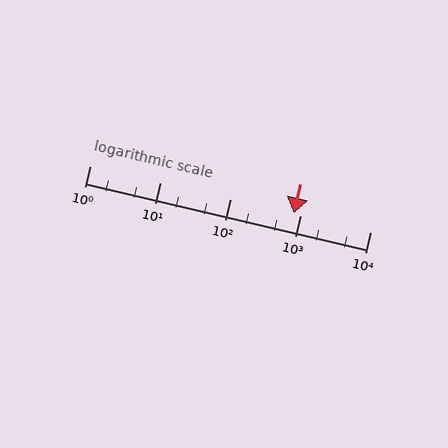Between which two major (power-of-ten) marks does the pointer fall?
The pointer is between 100 and 1000.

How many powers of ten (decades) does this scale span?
The scale spans 4 decades, from 1 to 10000.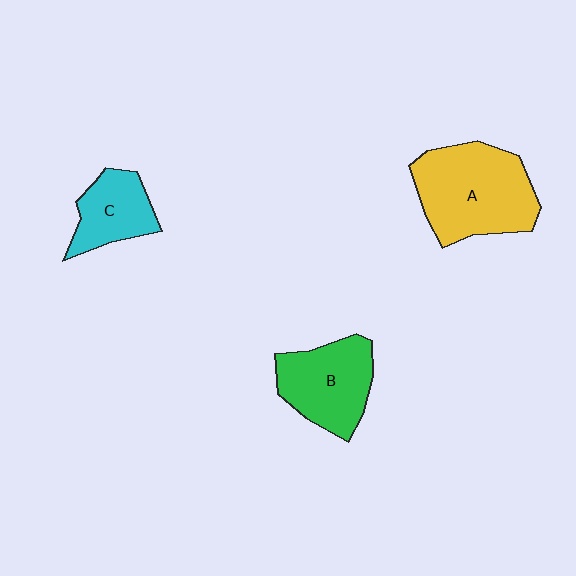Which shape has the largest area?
Shape A (yellow).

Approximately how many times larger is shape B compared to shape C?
Approximately 1.4 times.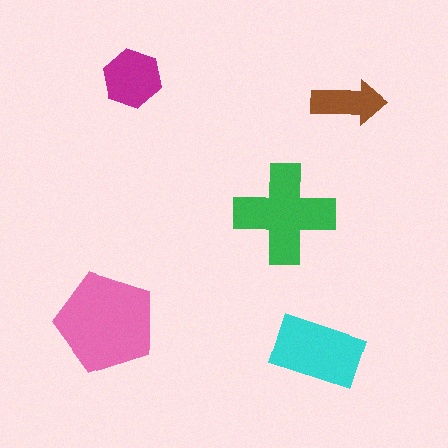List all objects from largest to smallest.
The pink pentagon, the green cross, the cyan rectangle, the magenta hexagon, the brown arrow.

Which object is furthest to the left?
The pink pentagon is leftmost.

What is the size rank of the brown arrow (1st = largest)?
5th.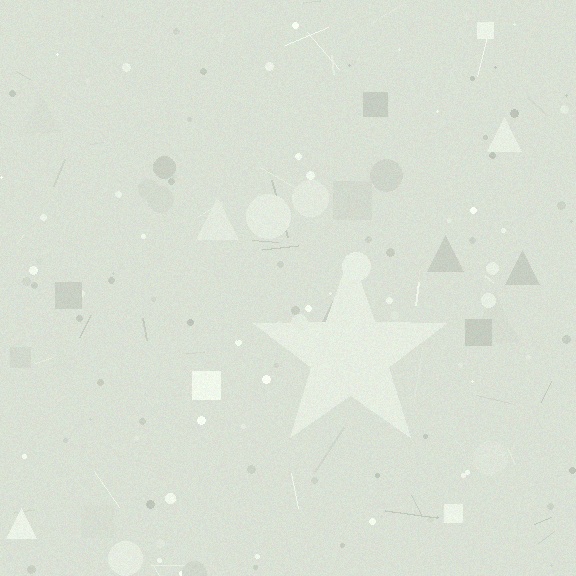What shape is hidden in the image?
A star is hidden in the image.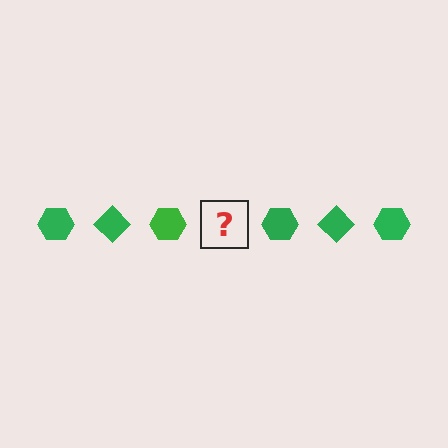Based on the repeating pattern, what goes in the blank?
The blank should be a green diamond.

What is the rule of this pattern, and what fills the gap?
The rule is that the pattern cycles through hexagon, diamond shapes in green. The gap should be filled with a green diamond.